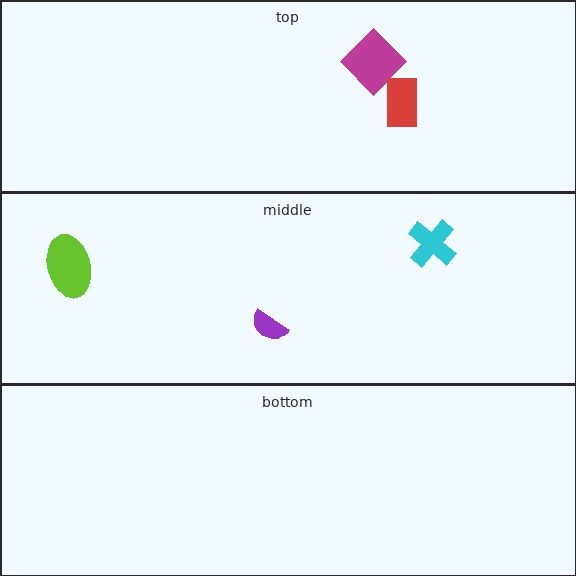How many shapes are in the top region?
2.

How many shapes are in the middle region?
3.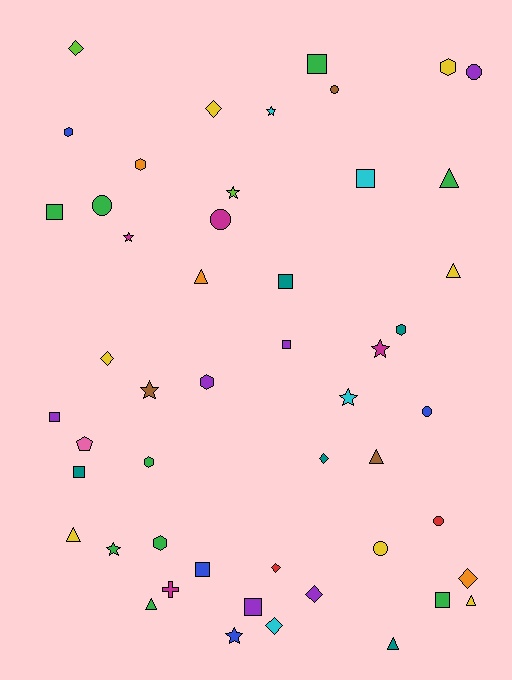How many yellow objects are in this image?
There are 7 yellow objects.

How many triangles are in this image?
There are 8 triangles.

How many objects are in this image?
There are 50 objects.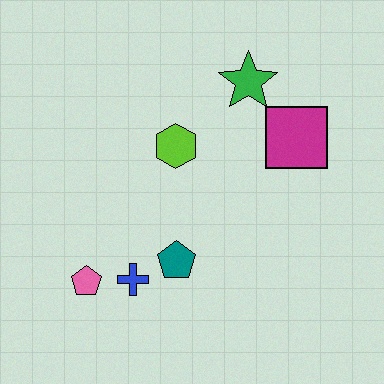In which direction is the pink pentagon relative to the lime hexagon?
The pink pentagon is below the lime hexagon.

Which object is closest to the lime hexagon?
The green star is closest to the lime hexagon.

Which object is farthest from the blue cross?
The green star is farthest from the blue cross.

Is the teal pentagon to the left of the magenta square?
Yes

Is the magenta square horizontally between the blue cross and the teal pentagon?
No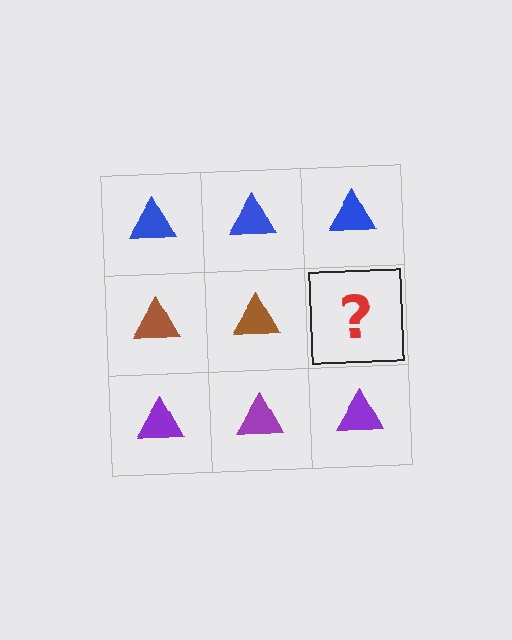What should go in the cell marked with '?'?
The missing cell should contain a brown triangle.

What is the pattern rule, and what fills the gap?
The rule is that each row has a consistent color. The gap should be filled with a brown triangle.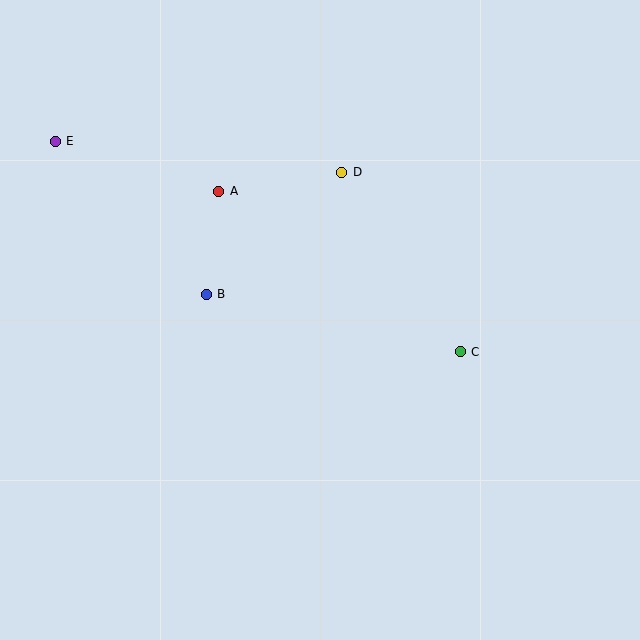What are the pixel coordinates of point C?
Point C is at (460, 352).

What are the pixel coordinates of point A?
Point A is at (219, 191).